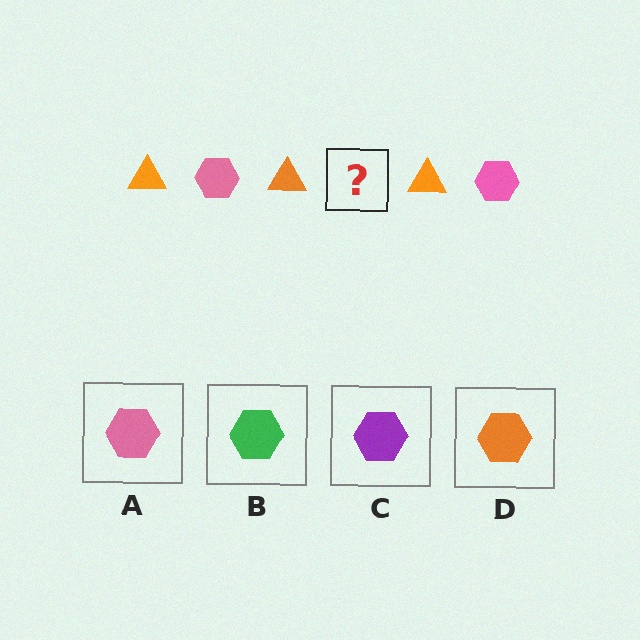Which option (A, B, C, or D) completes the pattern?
A.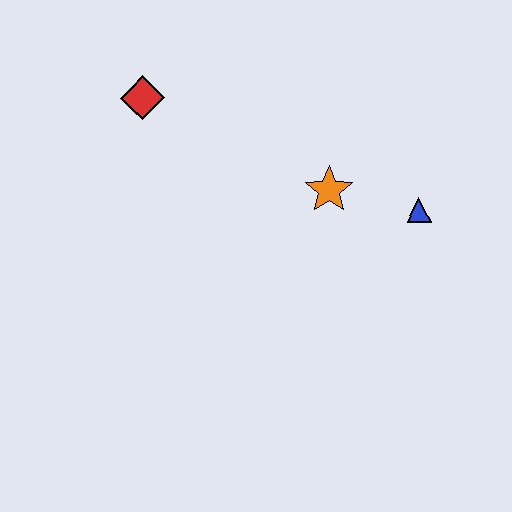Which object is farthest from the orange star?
The red diamond is farthest from the orange star.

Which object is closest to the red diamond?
The orange star is closest to the red diamond.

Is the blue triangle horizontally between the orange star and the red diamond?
No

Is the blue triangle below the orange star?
Yes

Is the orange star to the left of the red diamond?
No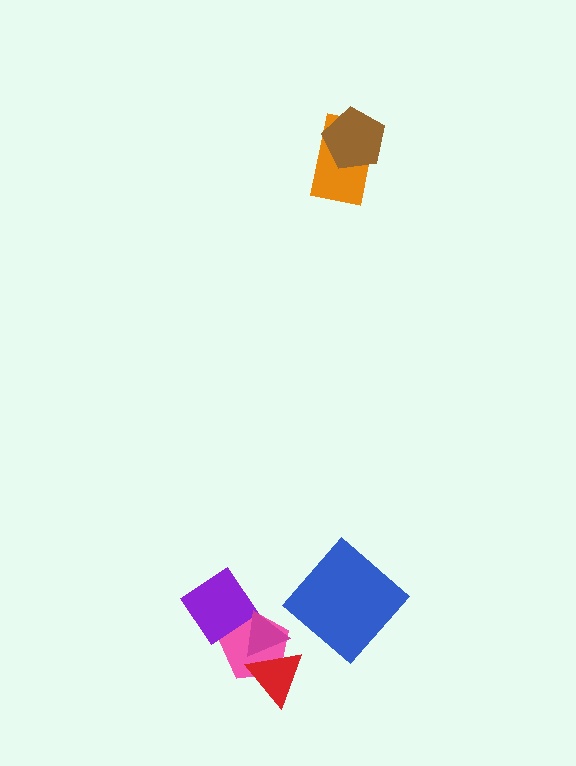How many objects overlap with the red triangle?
2 objects overlap with the red triangle.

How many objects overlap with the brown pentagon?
1 object overlaps with the brown pentagon.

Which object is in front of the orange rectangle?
The brown pentagon is in front of the orange rectangle.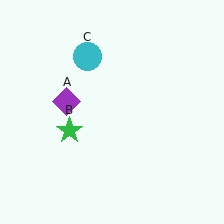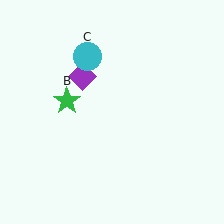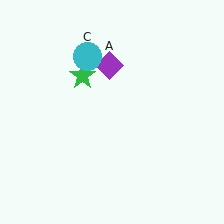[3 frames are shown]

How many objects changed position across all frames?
2 objects changed position: purple diamond (object A), green star (object B).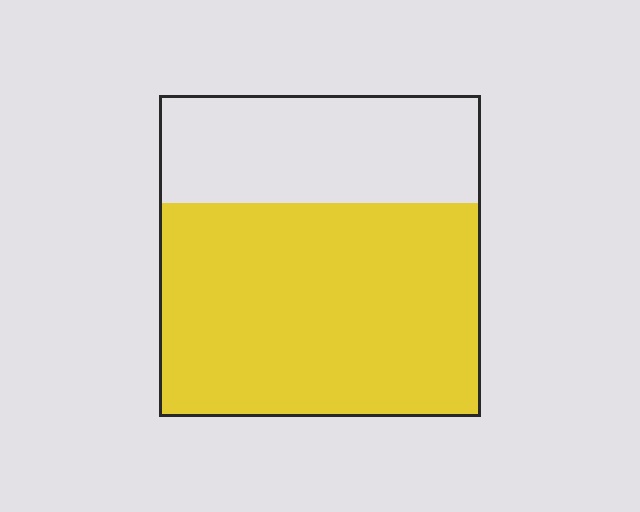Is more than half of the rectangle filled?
Yes.